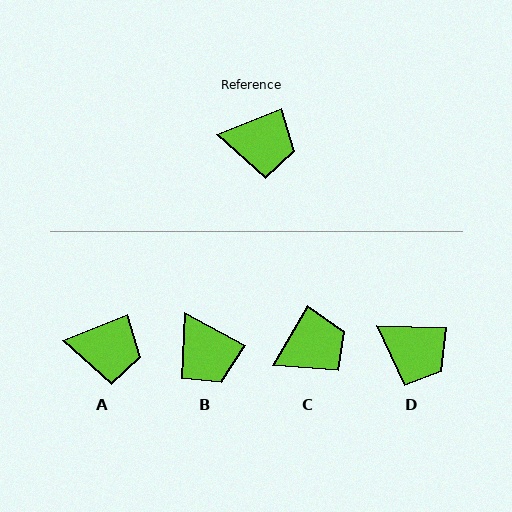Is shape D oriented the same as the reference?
No, it is off by about 23 degrees.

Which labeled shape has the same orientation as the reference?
A.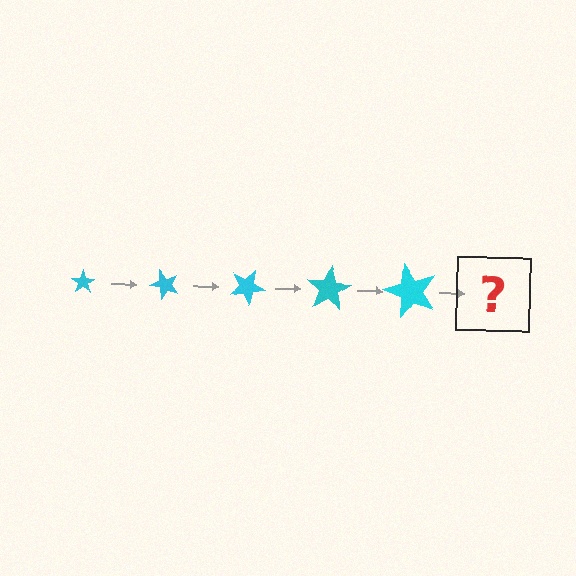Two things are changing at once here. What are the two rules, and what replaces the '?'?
The two rules are that the star grows larger each step and it rotates 50 degrees each step. The '?' should be a star, larger than the previous one and rotated 250 degrees from the start.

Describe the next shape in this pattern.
It should be a star, larger than the previous one and rotated 250 degrees from the start.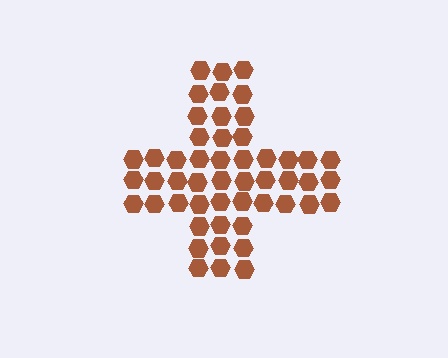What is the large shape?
The large shape is a cross.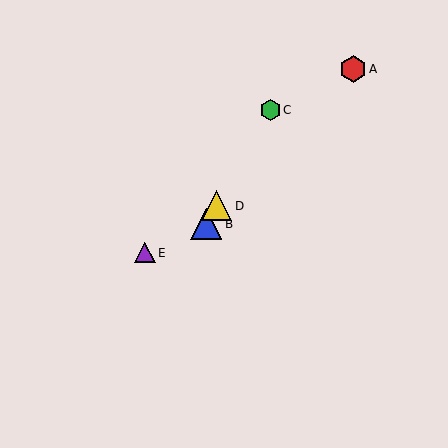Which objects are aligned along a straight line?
Objects B, C, D are aligned along a straight line.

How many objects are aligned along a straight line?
3 objects (B, C, D) are aligned along a straight line.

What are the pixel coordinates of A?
Object A is at (353, 69).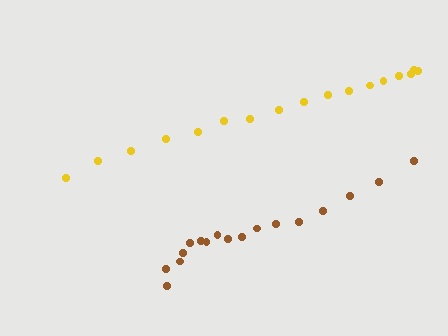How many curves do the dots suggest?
There are 2 distinct paths.